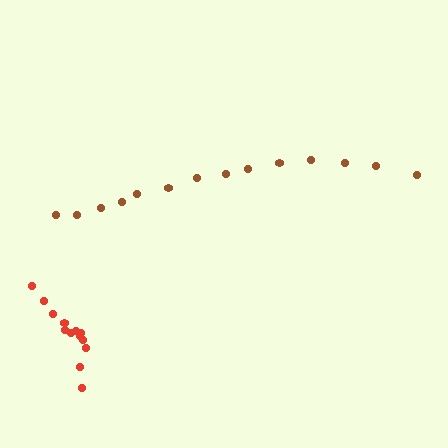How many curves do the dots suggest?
There are 2 distinct paths.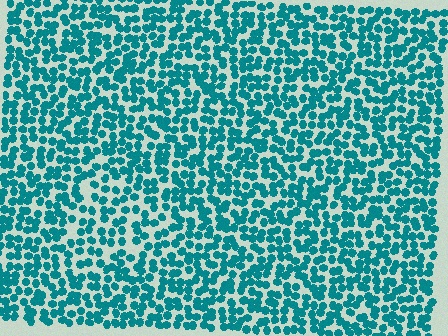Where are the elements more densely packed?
The elements are more densely packed outside the triangle boundary.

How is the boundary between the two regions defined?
The boundary is defined by a change in element density (approximately 1.5x ratio). All elements are the same color, size, and shape.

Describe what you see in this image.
The image contains small teal elements arranged at two different densities. A triangle-shaped region is visible where the elements are less densely packed than the surrounding area.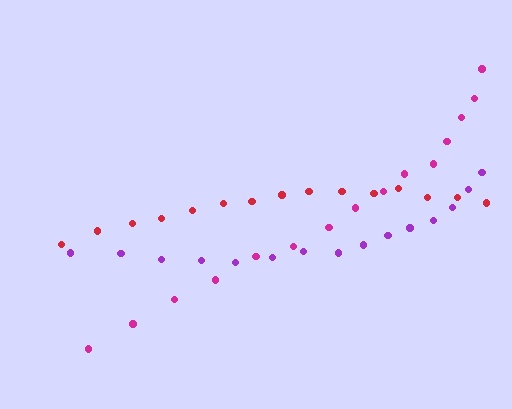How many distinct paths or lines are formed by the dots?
There are 3 distinct paths.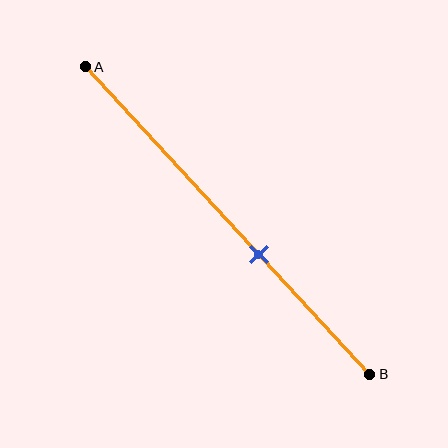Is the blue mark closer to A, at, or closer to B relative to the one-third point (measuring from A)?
The blue mark is closer to point B than the one-third point of segment AB.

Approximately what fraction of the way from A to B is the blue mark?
The blue mark is approximately 60% of the way from A to B.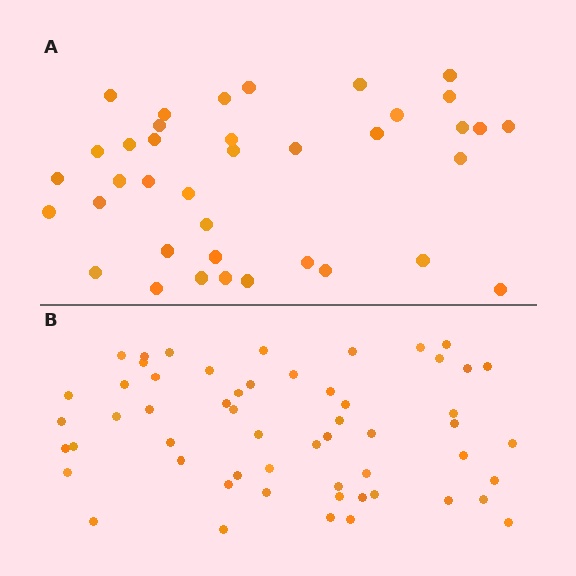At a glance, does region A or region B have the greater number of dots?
Region B (the bottom region) has more dots.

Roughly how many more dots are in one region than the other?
Region B has approximately 20 more dots than region A.